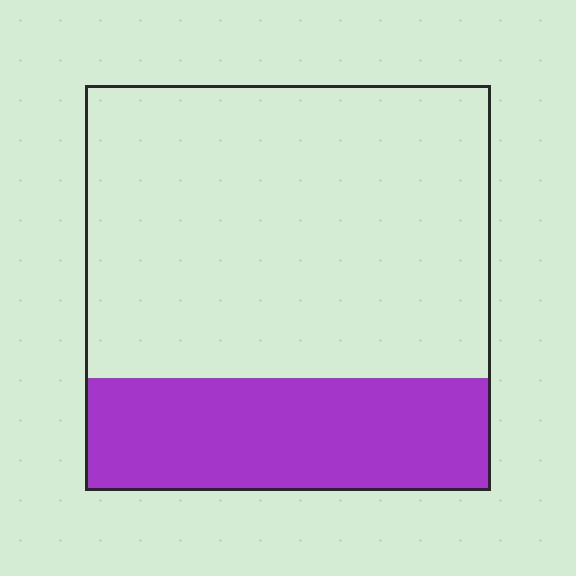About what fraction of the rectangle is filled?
About one quarter (1/4).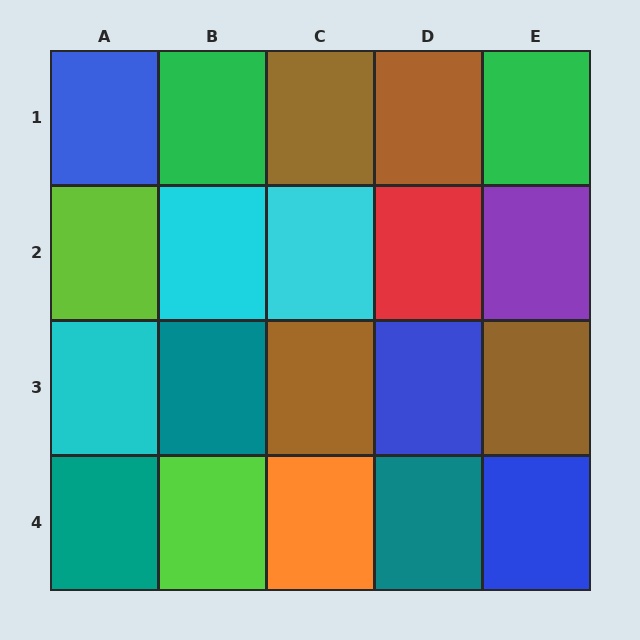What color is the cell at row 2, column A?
Lime.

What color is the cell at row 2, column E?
Purple.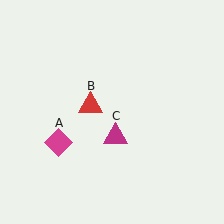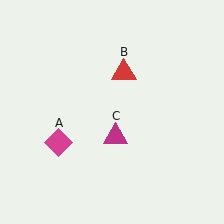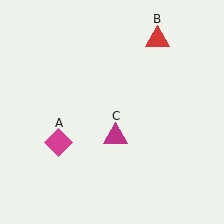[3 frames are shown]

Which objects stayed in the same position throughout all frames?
Magenta diamond (object A) and magenta triangle (object C) remained stationary.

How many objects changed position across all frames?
1 object changed position: red triangle (object B).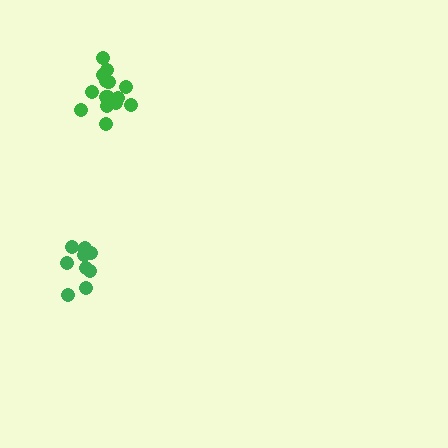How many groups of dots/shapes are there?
There are 2 groups.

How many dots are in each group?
Group 1: 10 dots, Group 2: 16 dots (26 total).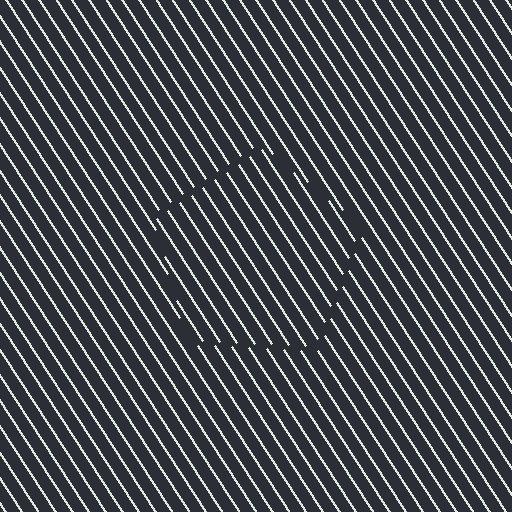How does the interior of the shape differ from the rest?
The interior of the shape contains the same grating, shifted by half a period — the contour is defined by the phase discontinuity where line-ends from the inner and outer gratings abut.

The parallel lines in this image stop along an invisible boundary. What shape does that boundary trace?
An illusory pentagon. The interior of the shape contains the same grating, shifted by half a period — the contour is defined by the phase discontinuity where line-ends from the inner and outer gratings abut.